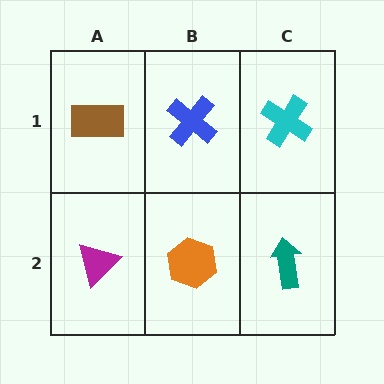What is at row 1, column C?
A cyan cross.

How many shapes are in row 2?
3 shapes.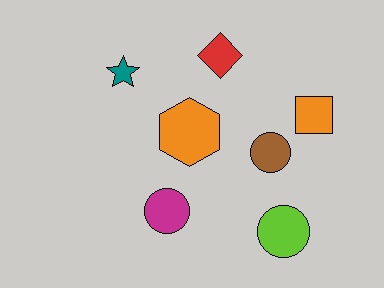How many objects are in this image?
There are 7 objects.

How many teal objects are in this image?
There is 1 teal object.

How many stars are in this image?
There is 1 star.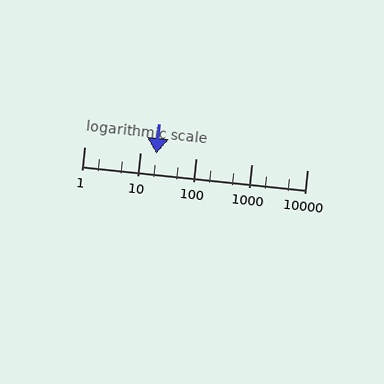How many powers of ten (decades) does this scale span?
The scale spans 4 decades, from 1 to 10000.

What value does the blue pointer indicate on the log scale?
The pointer indicates approximately 20.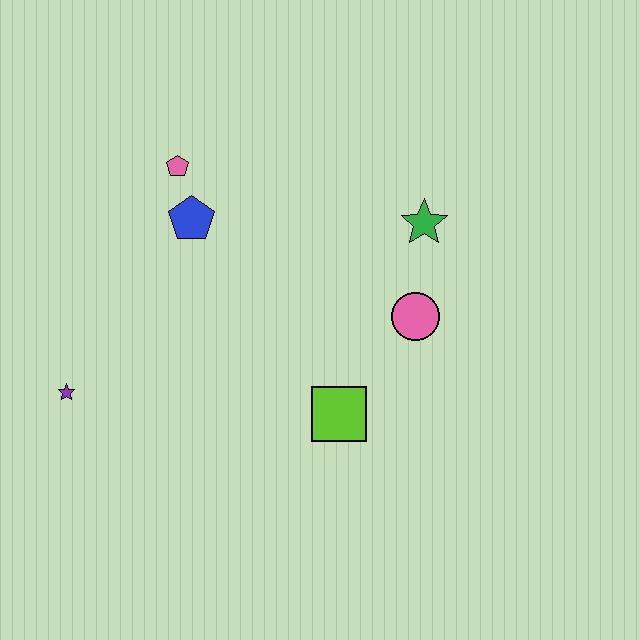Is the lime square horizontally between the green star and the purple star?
Yes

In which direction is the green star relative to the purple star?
The green star is to the right of the purple star.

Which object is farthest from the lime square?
The pink pentagon is farthest from the lime square.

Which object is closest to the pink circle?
The green star is closest to the pink circle.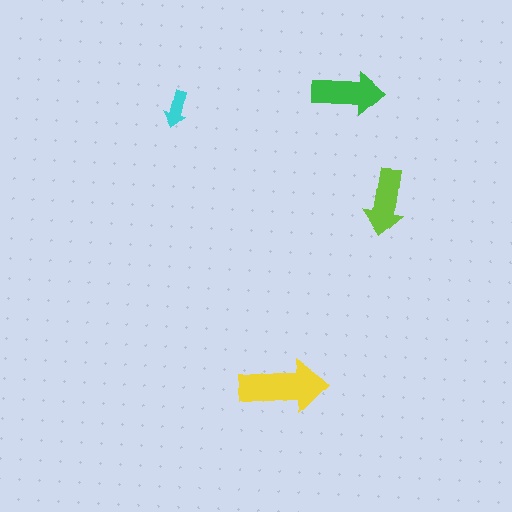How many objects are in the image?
There are 4 objects in the image.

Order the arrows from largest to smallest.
the yellow one, the green one, the lime one, the cyan one.